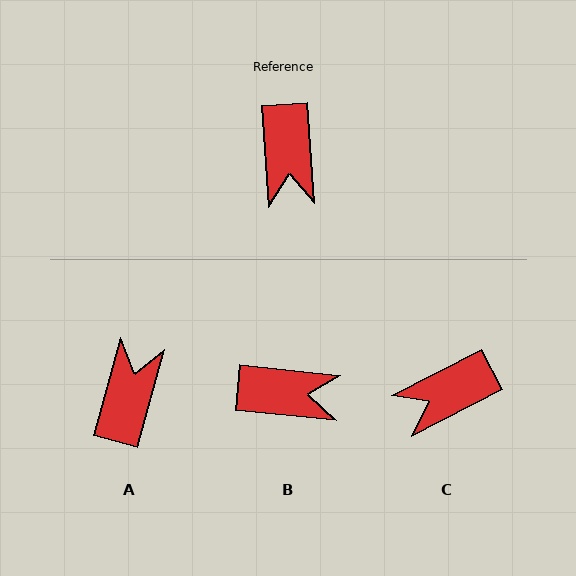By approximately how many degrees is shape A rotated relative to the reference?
Approximately 160 degrees counter-clockwise.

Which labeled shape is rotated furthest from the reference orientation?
A, about 160 degrees away.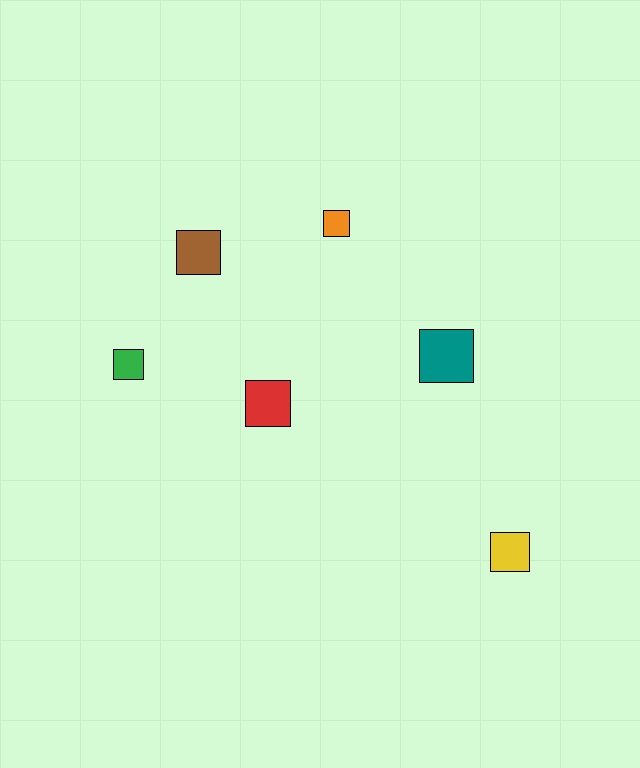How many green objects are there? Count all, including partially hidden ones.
There is 1 green object.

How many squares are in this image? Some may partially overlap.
There are 6 squares.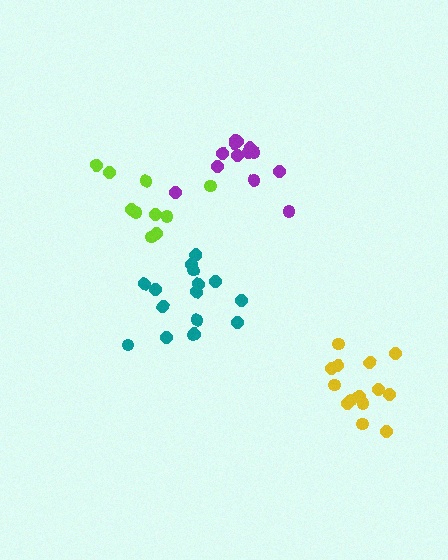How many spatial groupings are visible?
There are 4 spatial groupings.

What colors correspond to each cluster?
The clusters are colored: lime, purple, yellow, teal.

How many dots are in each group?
Group 1: 10 dots, Group 2: 13 dots, Group 3: 14 dots, Group 4: 16 dots (53 total).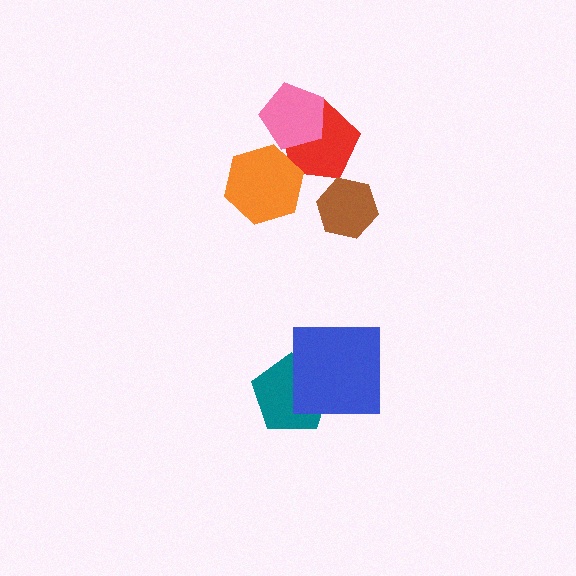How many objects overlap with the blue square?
1 object overlaps with the blue square.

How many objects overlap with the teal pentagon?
1 object overlaps with the teal pentagon.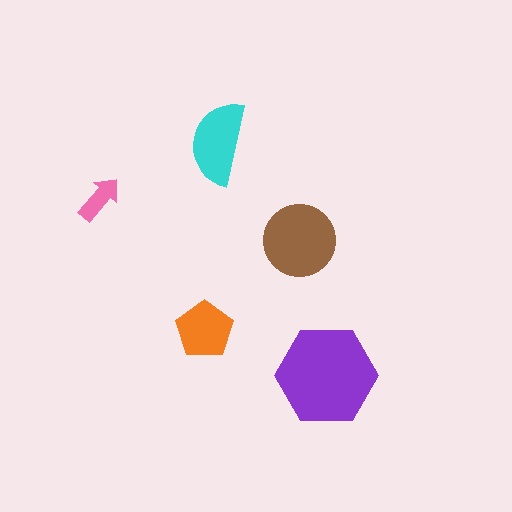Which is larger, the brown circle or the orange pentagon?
The brown circle.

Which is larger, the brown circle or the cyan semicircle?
The brown circle.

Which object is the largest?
The purple hexagon.